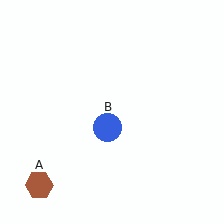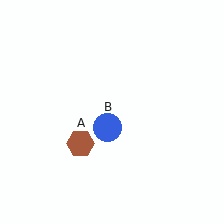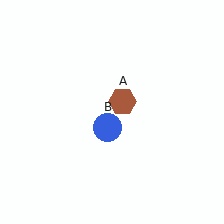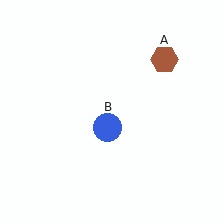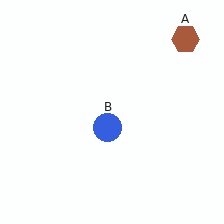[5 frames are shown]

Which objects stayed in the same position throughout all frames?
Blue circle (object B) remained stationary.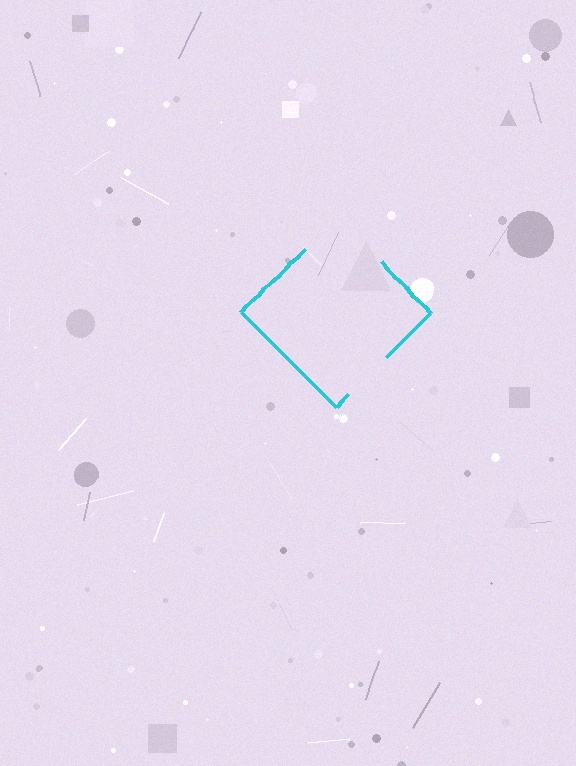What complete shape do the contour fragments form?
The contour fragments form a diamond.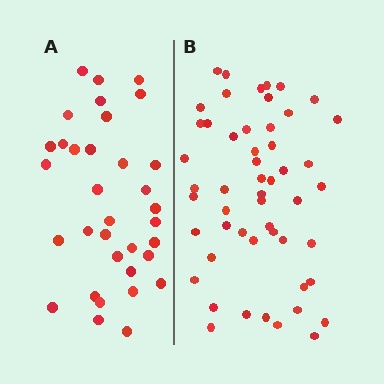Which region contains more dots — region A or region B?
Region B (the right region) has more dots.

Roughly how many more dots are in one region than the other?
Region B has approximately 20 more dots than region A.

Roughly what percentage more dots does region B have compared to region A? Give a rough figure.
About 55% more.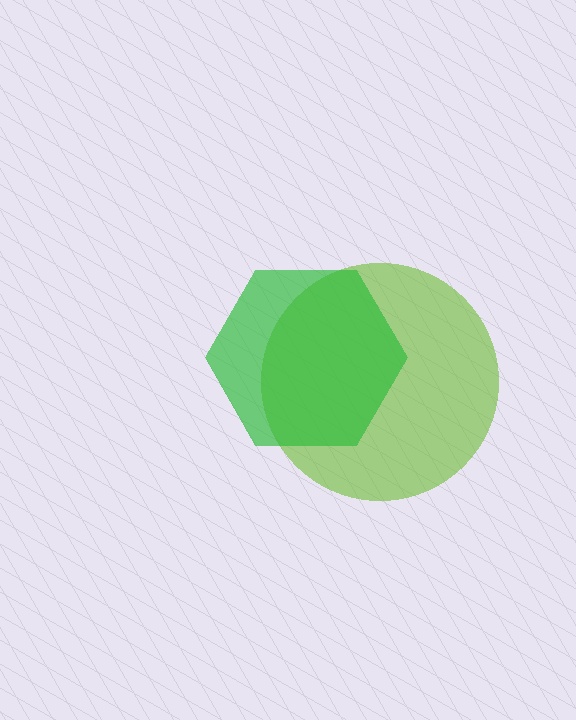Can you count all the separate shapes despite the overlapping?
Yes, there are 2 separate shapes.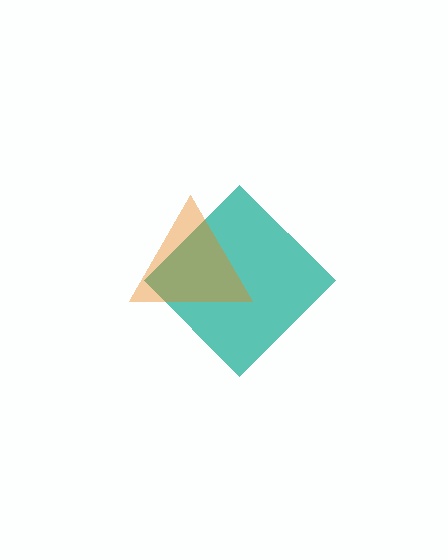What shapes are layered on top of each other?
The layered shapes are: a teal diamond, an orange triangle.